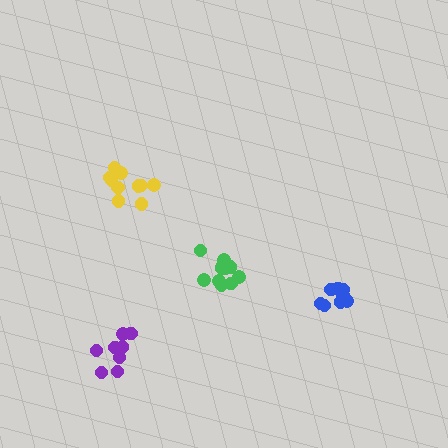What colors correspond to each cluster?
The clusters are colored: blue, yellow, green, purple.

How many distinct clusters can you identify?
There are 4 distinct clusters.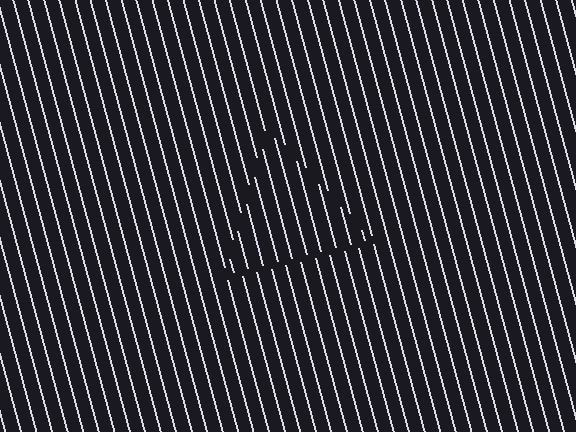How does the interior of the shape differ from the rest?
The interior of the shape contains the same grating, shifted by half a period — the contour is defined by the phase discontinuity where line-ends from the inner and outer gratings abut.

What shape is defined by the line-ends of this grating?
An illusory triangle. The interior of the shape contains the same grating, shifted by half a period — the contour is defined by the phase discontinuity where line-ends from the inner and outer gratings abut.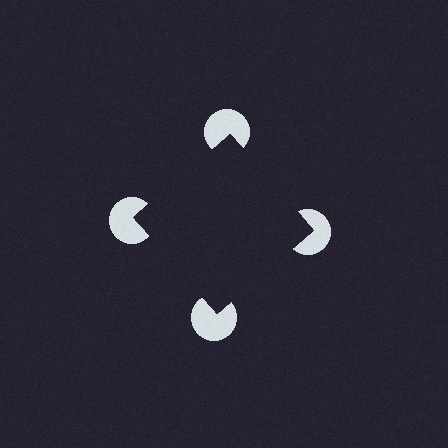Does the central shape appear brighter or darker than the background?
It typically appears slightly darker than the background, even though no actual brightness change is drawn.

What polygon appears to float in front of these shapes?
An illusory square — its edges are inferred from the aligned wedge cuts in the pac-man discs, not physically drawn.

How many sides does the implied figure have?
4 sides.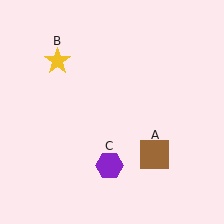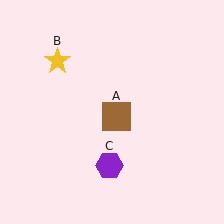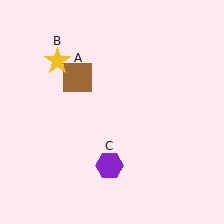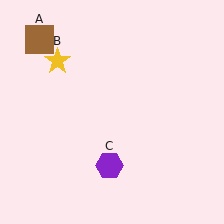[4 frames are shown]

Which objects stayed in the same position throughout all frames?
Yellow star (object B) and purple hexagon (object C) remained stationary.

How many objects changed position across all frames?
1 object changed position: brown square (object A).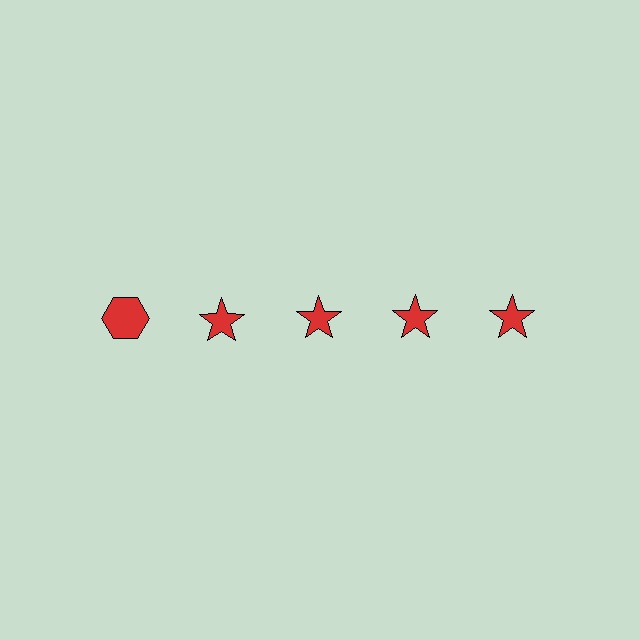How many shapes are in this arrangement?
There are 5 shapes arranged in a grid pattern.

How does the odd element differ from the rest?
It has a different shape: hexagon instead of star.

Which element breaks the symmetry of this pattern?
The red hexagon in the top row, leftmost column breaks the symmetry. All other shapes are red stars.